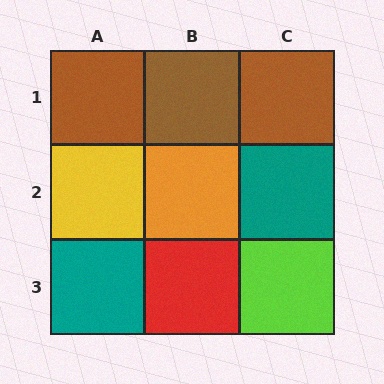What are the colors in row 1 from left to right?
Brown, brown, brown.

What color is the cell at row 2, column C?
Teal.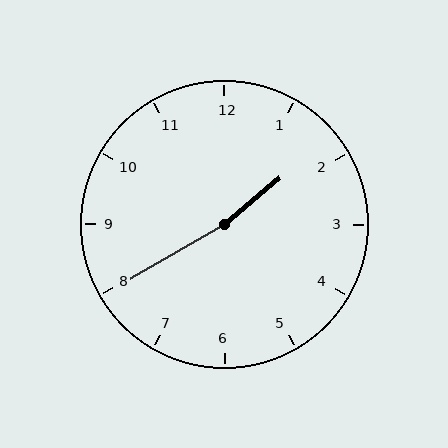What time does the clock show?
1:40.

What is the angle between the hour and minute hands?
Approximately 170 degrees.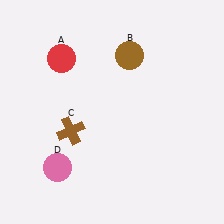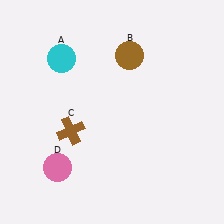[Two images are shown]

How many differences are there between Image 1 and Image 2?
There is 1 difference between the two images.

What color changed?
The circle (A) changed from red in Image 1 to cyan in Image 2.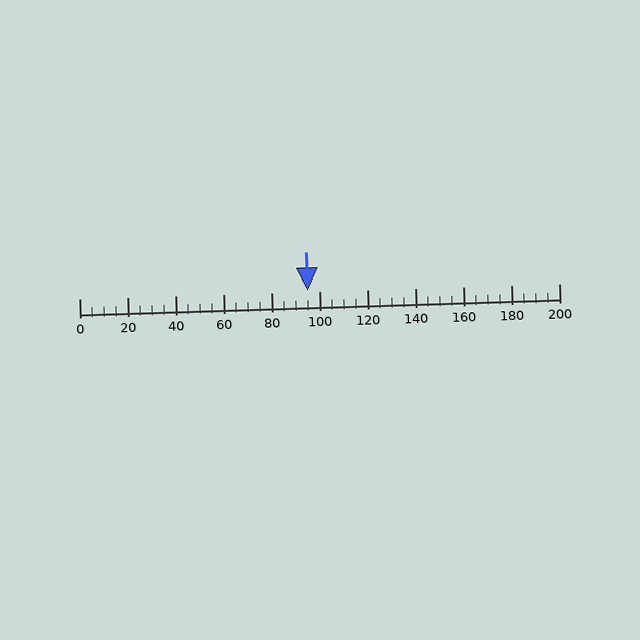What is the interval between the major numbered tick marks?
The major tick marks are spaced 20 units apart.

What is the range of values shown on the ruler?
The ruler shows values from 0 to 200.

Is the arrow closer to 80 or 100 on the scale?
The arrow is closer to 100.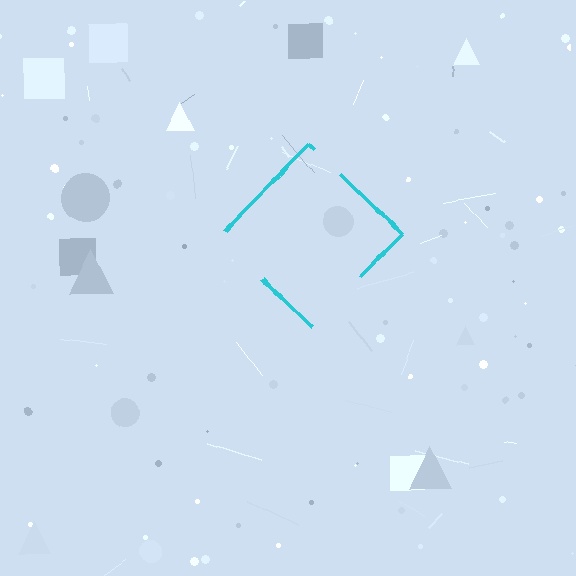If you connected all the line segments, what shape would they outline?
They would outline a diamond.